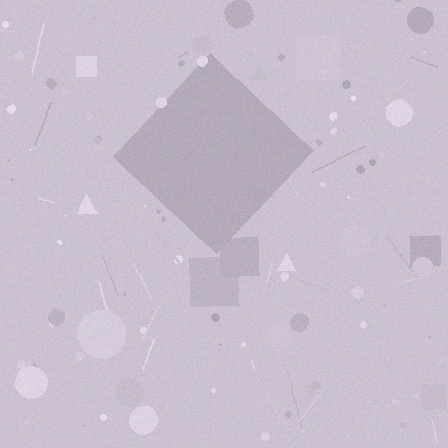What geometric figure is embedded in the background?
A diamond is embedded in the background.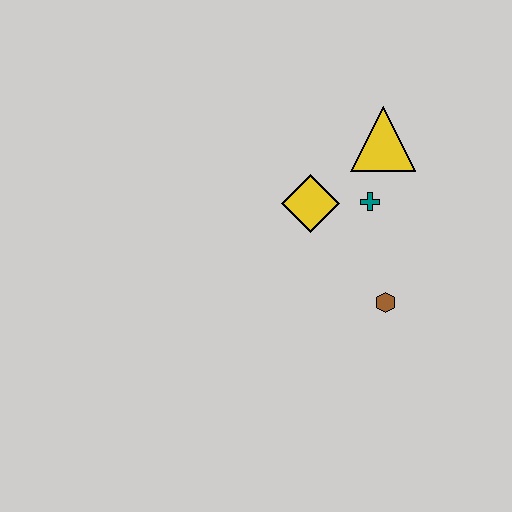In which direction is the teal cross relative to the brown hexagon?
The teal cross is above the brown hexagon.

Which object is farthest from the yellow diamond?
The brown hexagon is farthest from the yellow diamond.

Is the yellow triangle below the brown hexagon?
No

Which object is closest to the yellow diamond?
The teal cross is closest to the yellow diamond.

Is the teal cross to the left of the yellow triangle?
Yes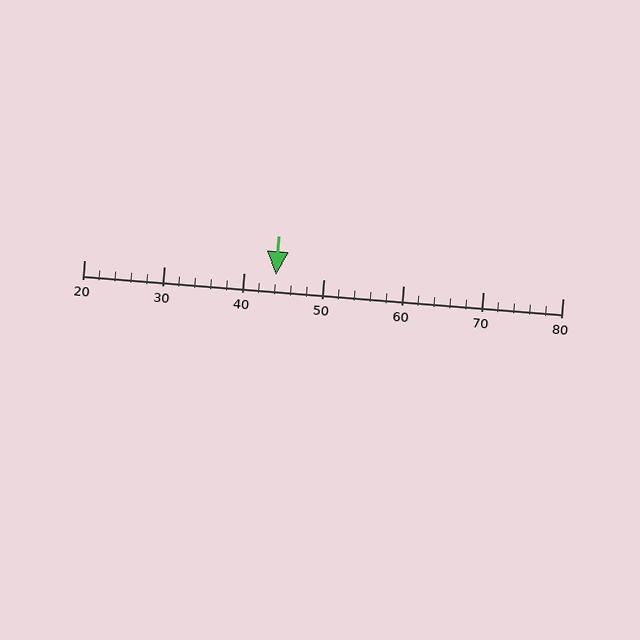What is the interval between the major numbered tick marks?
The major tick marks are spaced 10 units apart.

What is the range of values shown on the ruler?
The ruler shows values from 20 to 80.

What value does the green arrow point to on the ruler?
The green arrow points to approximately 44.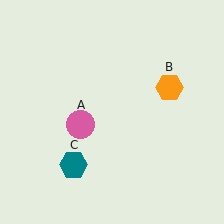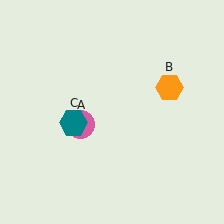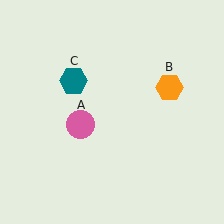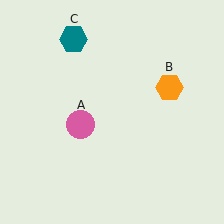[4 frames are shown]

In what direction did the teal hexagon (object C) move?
The teal hexagon (object C) moved up.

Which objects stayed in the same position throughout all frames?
Pink circle (object A) and orange hexagon (object B) remained stationary.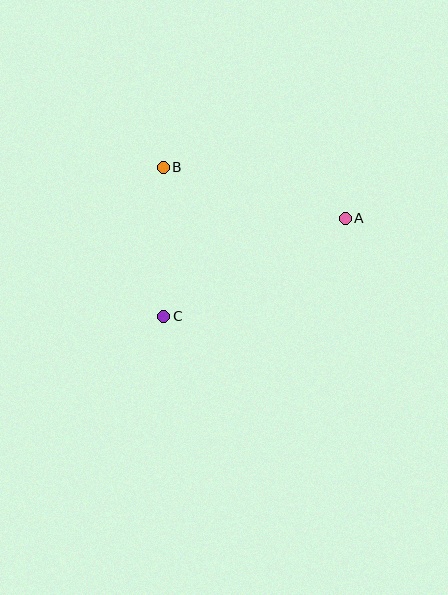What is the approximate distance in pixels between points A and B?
The distance between A and B is approximately 189 pixels.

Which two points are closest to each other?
Points B and C are closest to each other.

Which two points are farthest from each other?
Points A and C are farthest from each other.